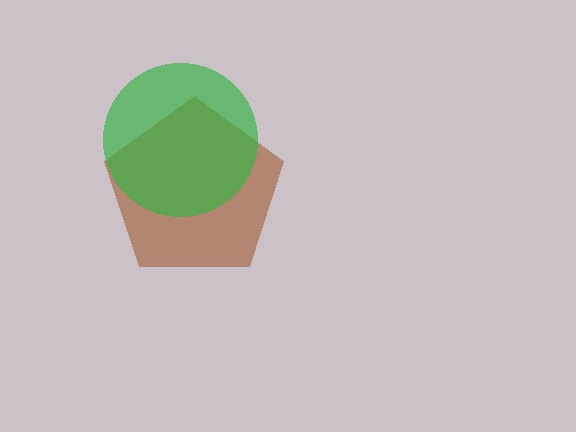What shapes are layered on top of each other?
The layered shapes are: a brown pentagon, a green circle.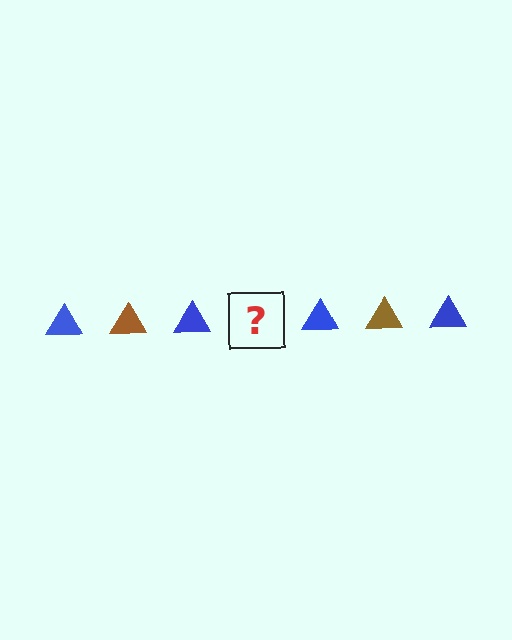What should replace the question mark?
The question mark should be replaced with a brown triangle.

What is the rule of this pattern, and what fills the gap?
The rule is that the pattern cycles through blue, brown triangles. The gap should be filled with a brown triangle.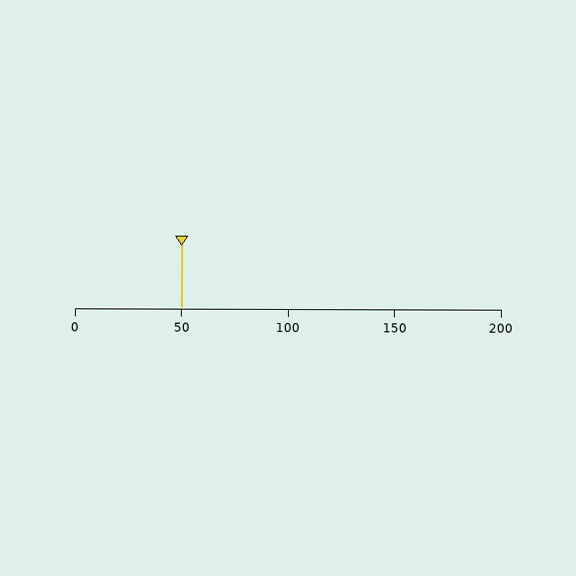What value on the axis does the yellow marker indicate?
The marker indicates approximately 50.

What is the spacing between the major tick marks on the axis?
The major ticks are spaced 50 apart.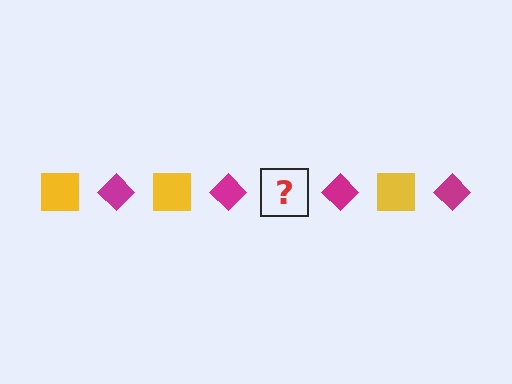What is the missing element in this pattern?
The missing element is a yellow square.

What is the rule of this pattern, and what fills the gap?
The rule is that the pattern alternates between yellow square and magenta diamond. The gap should be filled with a yellow square.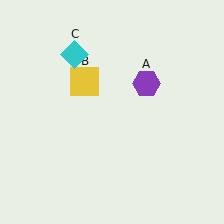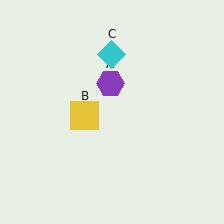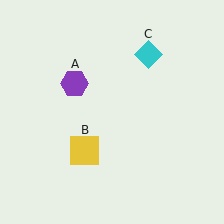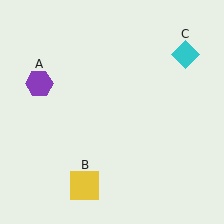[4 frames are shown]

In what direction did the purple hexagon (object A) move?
The purple hexagon (object A) moved left.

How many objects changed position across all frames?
3 objects changed position: purple hexagon (object A), yellow square (object B), cyan diamond (object C).